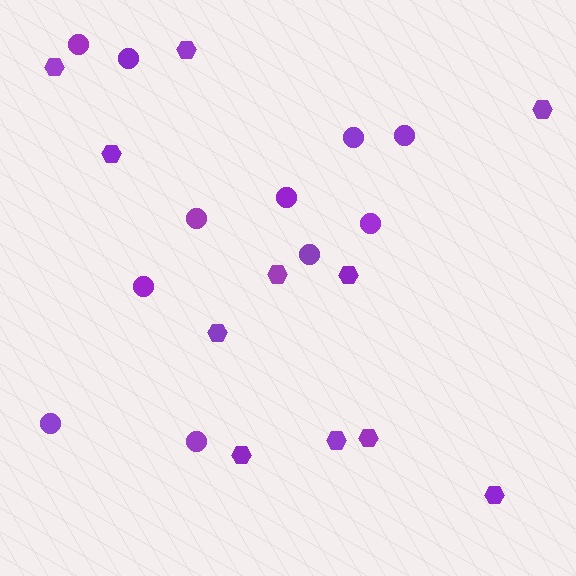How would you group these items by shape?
There are 2 groups: one group of hexagons (11) and one group of circles (11).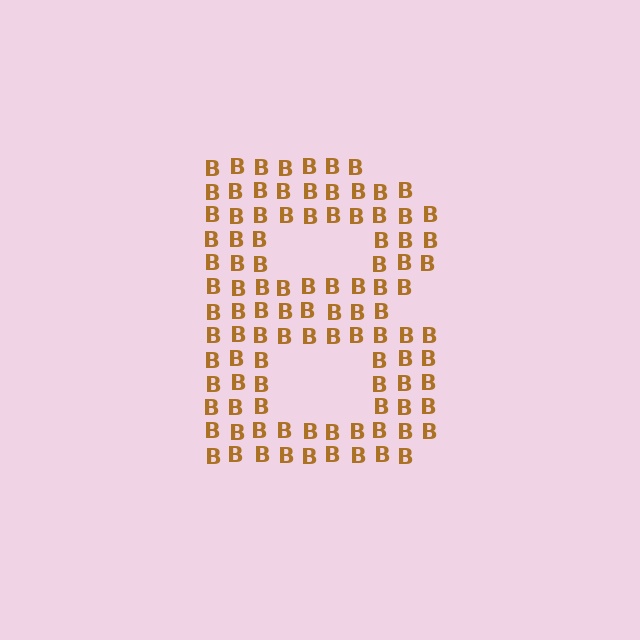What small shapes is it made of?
It is made of small letter B's.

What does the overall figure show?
The overall figure shows the letter B.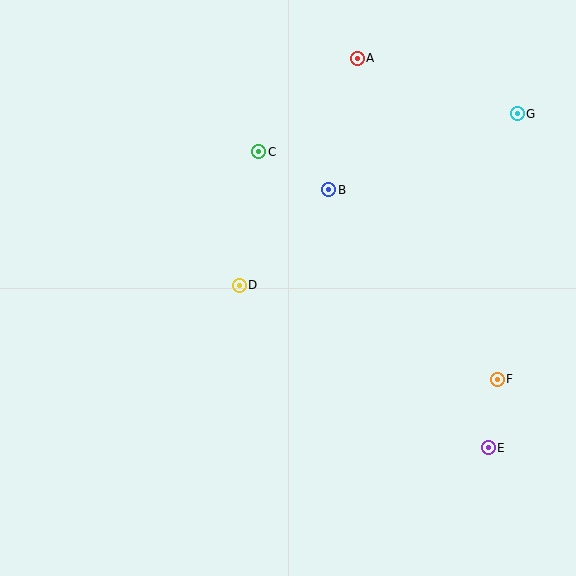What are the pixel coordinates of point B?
Point B is at (329, 190).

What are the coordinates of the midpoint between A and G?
The midpoint between A and G is at (437, 86).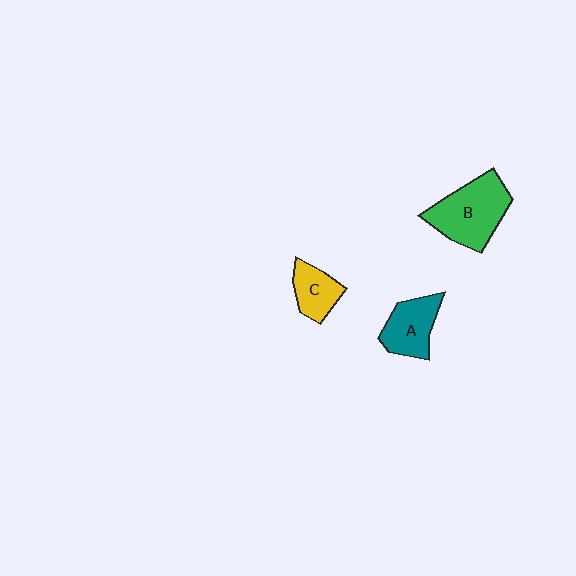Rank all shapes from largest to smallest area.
From largest to smallest: B (green), A (teal), C (yellow).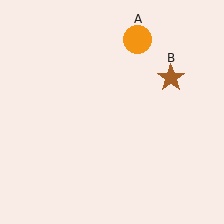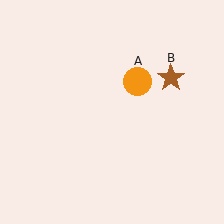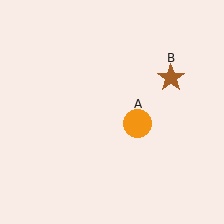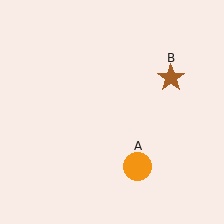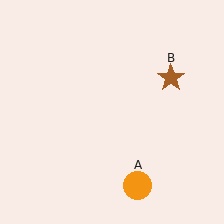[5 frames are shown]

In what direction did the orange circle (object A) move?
The orange circle (object A) moved down.